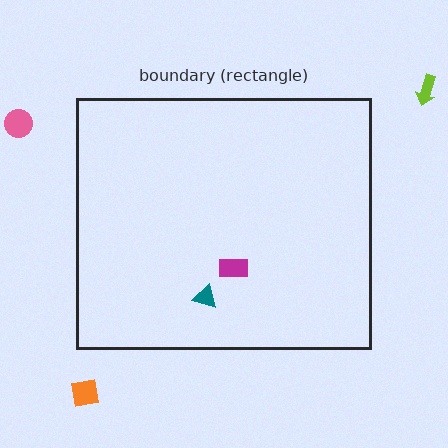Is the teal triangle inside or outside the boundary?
Inside.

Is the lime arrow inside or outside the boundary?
Outside.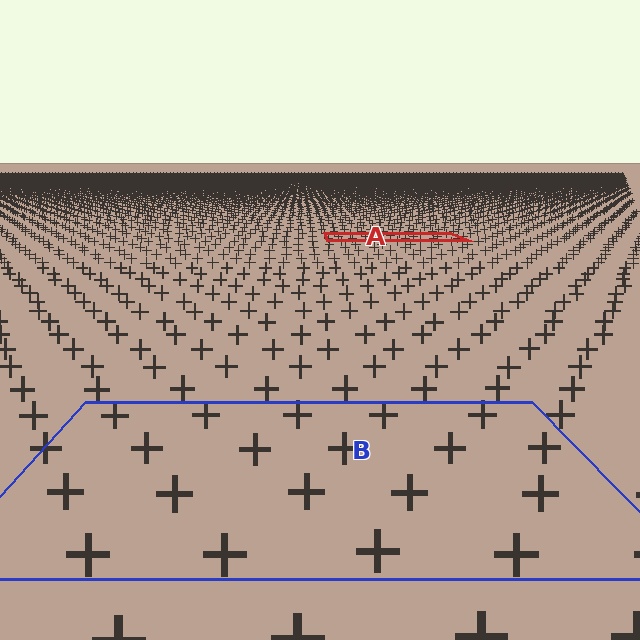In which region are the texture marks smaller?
The texture marks are smaller in region A, because it is farther away.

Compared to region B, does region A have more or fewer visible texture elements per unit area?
Region A has more texture elements per unit area — they are packed more densely because it is farther away.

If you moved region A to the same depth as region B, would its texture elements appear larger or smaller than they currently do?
They would appear larger. At a closer depth, the same texture elements are projected at a bigger on-screen size.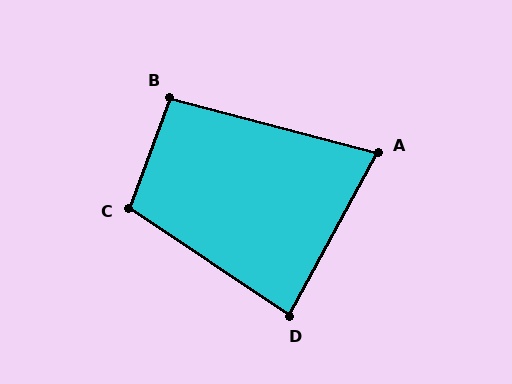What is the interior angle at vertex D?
Approximately 85 degrees (acute).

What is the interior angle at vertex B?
Approximately 95 degrees (obtuse).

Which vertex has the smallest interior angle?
A, at approximately 76 degrees.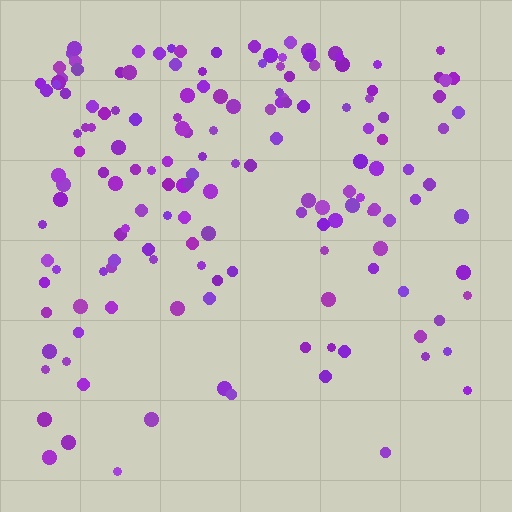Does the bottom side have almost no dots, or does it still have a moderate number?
Still a moderate number, just noticeably fewer than the top.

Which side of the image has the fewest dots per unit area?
The bottom.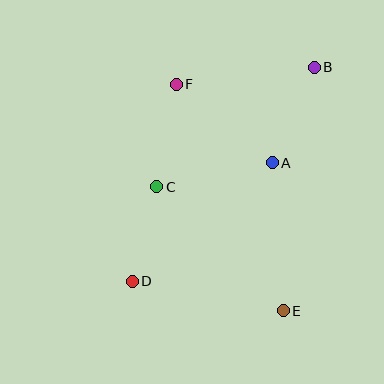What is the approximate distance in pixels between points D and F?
The distance between D and F is approximately 202 pixels.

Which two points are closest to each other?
Points C and D are closest to each other.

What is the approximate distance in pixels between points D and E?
The distance between D and E is approximately 154 pixels.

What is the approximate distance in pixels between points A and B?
The distance between A and B is approximately 104 pixels.